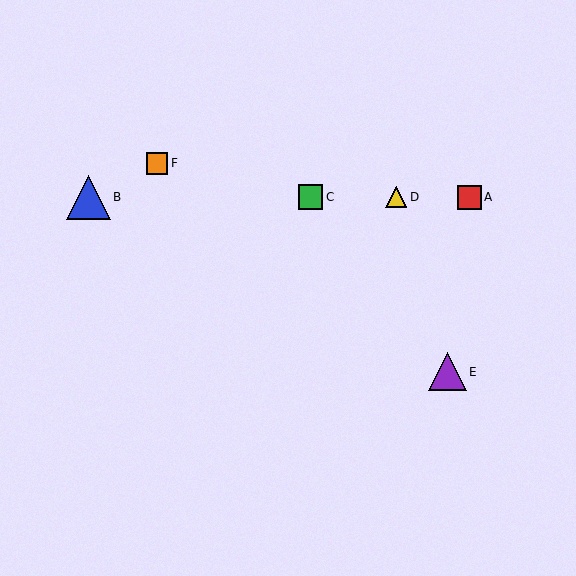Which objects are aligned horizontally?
Objects A, B, C, D are aligned horizontally.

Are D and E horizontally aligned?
No, D is at y≈197 and E is at y≈372.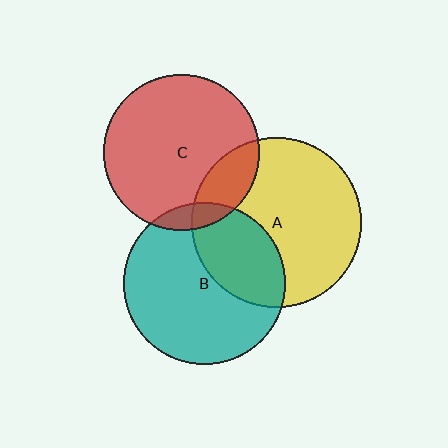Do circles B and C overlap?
Yes.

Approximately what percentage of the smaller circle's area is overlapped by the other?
Approximately 10%.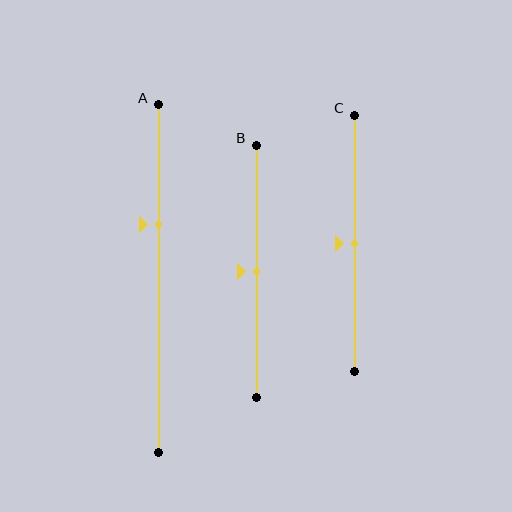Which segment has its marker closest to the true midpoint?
Segment B has its marker closest to the true midpoint.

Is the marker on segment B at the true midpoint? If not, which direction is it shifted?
Yes, the marker on segment B is at the true midpoint.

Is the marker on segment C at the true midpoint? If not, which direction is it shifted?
Yes, the marker on segment C is at the true midpoint.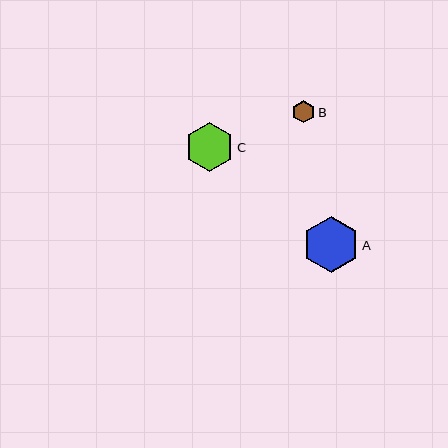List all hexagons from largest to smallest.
From largest to smallest: A, C, B.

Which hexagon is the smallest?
Hexagon B is the smallest with a size of approximately 22 pixels.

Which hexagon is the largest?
Hexagon A is the largest with a size of approximately 56 pixels.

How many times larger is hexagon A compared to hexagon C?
Hexagon A is approximately 1.1 times the size of hexagon C.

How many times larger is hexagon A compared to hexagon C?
Hexagon A is approximately 1.1 times the size of hexagon C.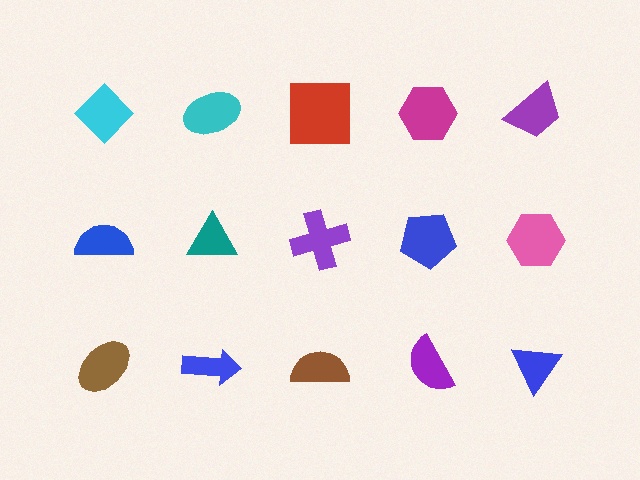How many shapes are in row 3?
5 shapes.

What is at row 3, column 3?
A brown semicircle.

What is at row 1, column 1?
A cyan diamond.